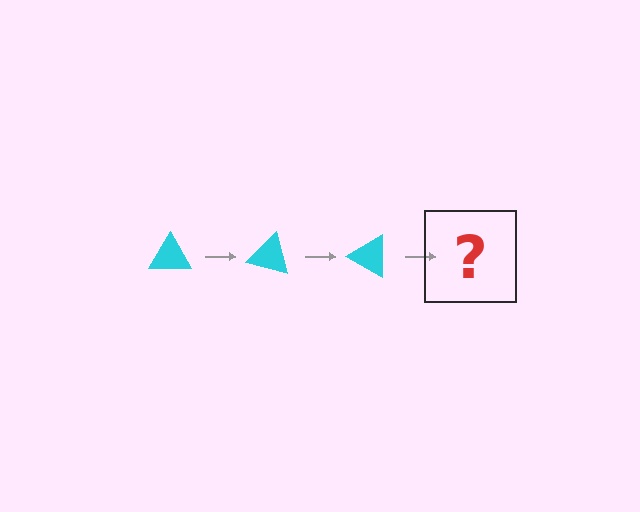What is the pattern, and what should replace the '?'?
The pattern is that the triangle rotates 15 degrees each step. The '?' should be a cyan triangle rotated 45 degrees.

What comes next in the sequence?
The next element should be a cyan triangle rotated 45 degrees.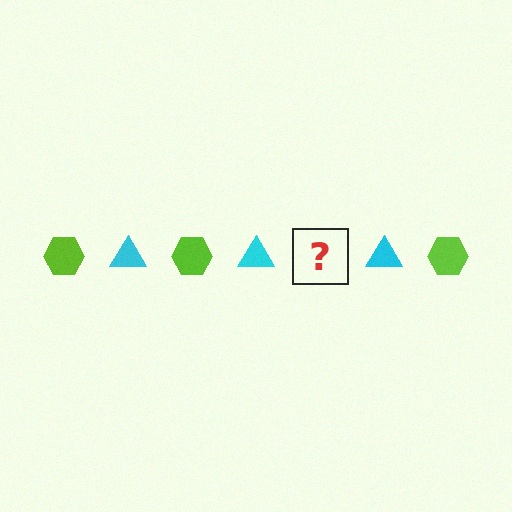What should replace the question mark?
The question mark should be replaced with a lime hexagon.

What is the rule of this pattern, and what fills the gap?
The rule is that the pattern alternates between lime hexagon and cyan triangle. The gap should be filled with a lime hexagon.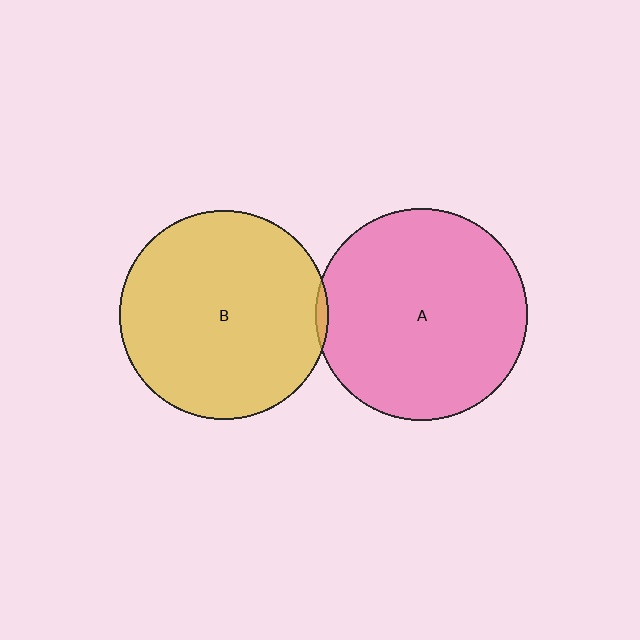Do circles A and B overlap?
Yes.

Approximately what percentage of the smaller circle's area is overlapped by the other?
Approximately 5%.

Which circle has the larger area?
Circle A (pink).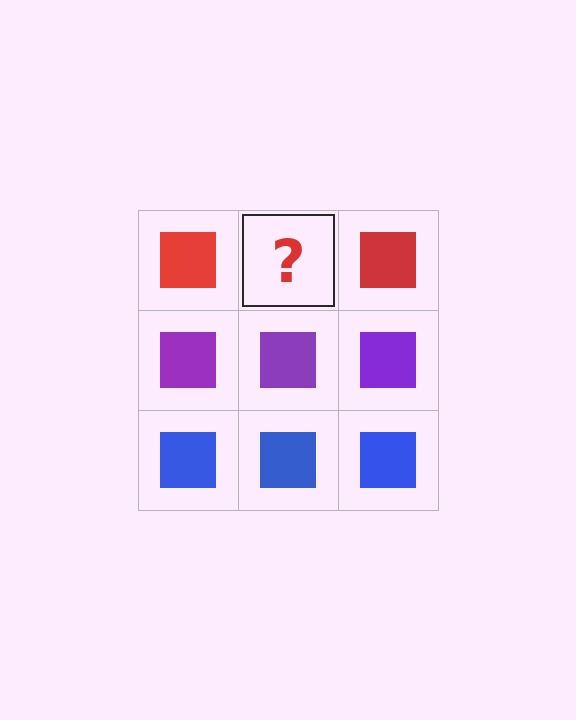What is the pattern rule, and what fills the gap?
The rule is that each row has a consistent color. The gap should be filled with a red square.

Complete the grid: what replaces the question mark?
The question mark should be replaced with a red square.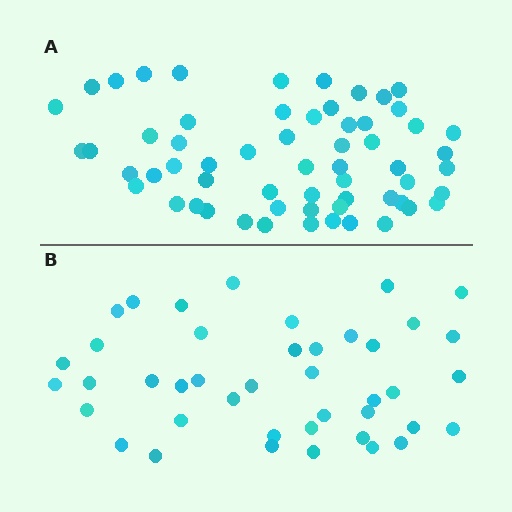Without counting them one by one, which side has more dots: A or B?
Region A (the top region) has more dots.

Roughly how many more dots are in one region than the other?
Region A has approximately 20 more dots than region B.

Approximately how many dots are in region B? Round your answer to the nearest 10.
About 40 dots. (The exact count is 42, which rounds to 40.)